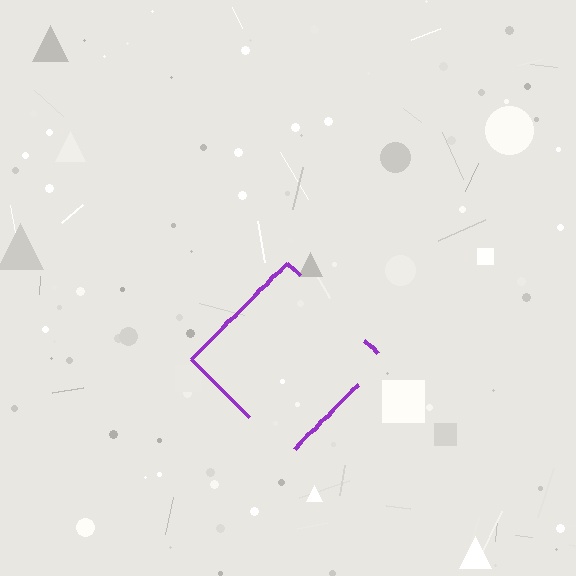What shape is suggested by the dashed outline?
The dashed outline suggests a diamond.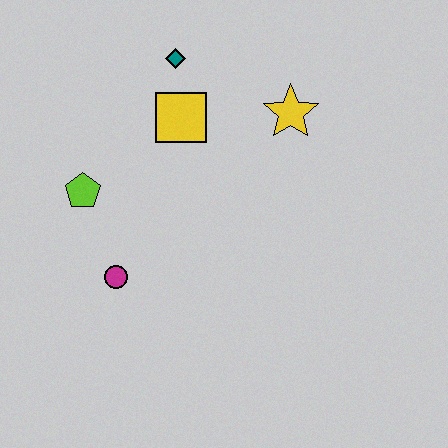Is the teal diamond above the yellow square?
Yes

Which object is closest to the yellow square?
The teal diamond is closest to the yellow square.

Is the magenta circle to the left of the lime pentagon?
No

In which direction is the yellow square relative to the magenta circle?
The yellow square is above the magenta circle.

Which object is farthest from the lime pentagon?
The yellow star is farthest from the lime pentagon.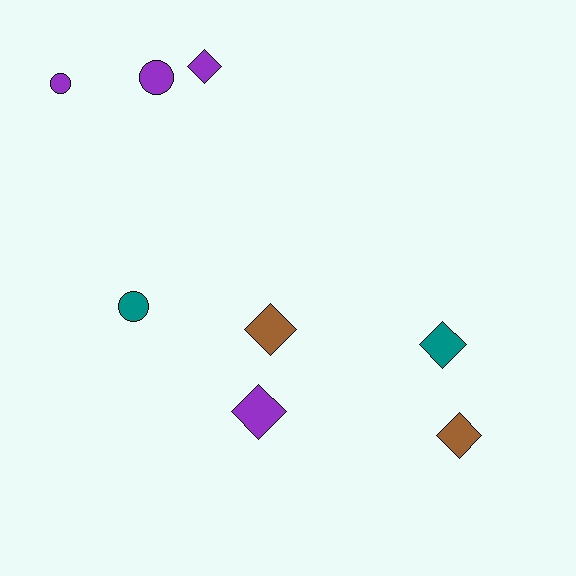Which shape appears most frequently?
Diamond, with 5 objects.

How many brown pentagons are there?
There are no brown pentagons.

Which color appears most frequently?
Purple, with 4 objects.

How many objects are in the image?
There are 8 objects.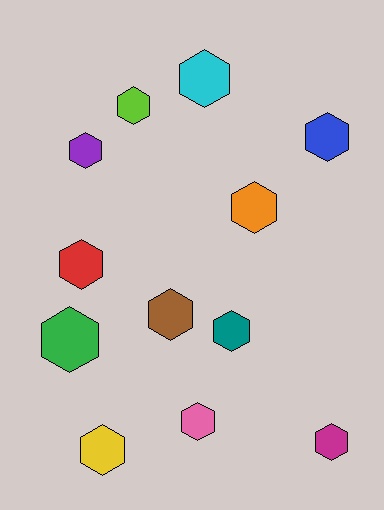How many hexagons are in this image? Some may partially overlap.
There are 12 hexagons.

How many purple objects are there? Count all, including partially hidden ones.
There is 1 purple object.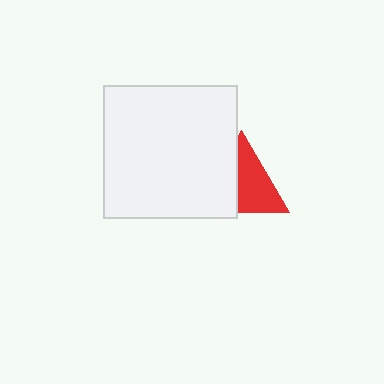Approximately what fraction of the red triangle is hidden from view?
Roughly 42% of the red triangle is hidden behind the white square.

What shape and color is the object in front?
The object in front is a white square.